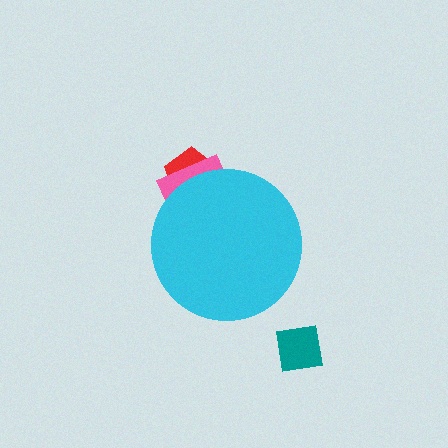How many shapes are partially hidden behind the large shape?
2 shapes are partially hidden.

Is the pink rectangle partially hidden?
Yes, the pink rectangle is partially hidden behind the cyan circle.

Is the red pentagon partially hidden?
Yes, the red pentagon is partially hidden behind the cyan circle.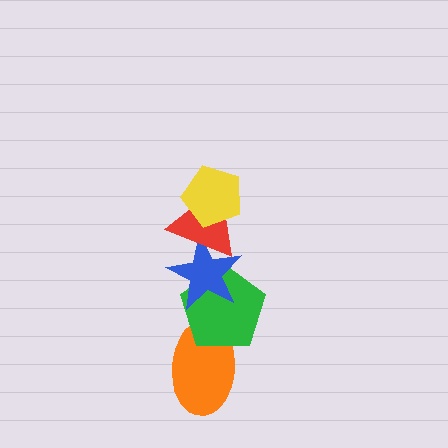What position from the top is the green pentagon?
The green pentagon is 4th from the top.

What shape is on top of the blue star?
The red triangle is on top of the blue star.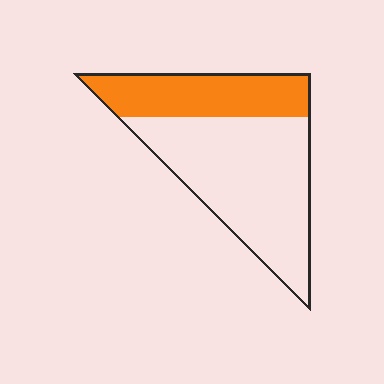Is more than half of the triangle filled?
No.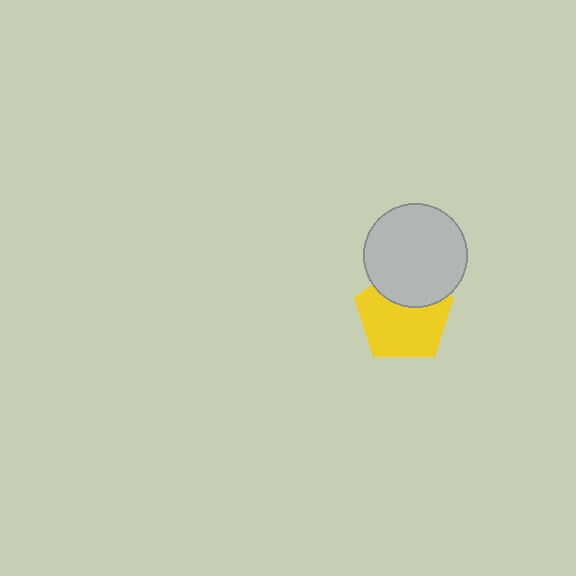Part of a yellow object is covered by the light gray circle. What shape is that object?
It is a pentagon.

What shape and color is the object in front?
The object in front is a light gray circle.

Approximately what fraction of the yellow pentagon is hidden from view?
Roughly 31% of the yellow pentagon is hidden behind the light gray circle.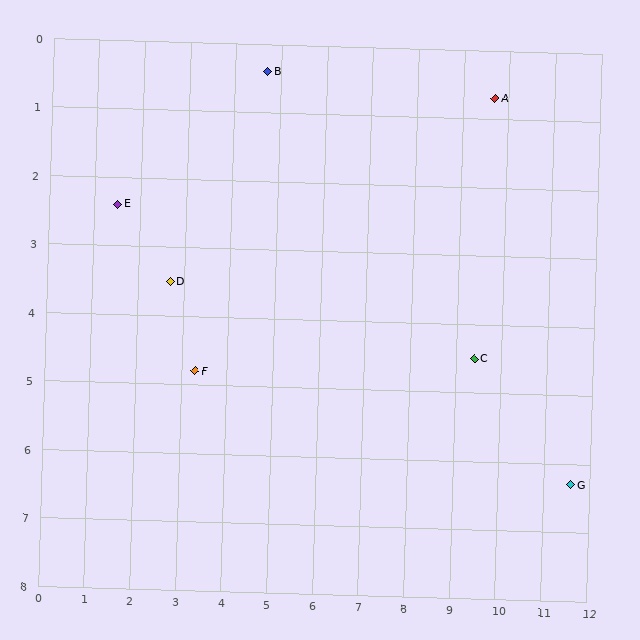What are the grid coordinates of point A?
Point A is at approximately (9.7, 0.7).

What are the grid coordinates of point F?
Point F is at approximately (3.3, 4.8).